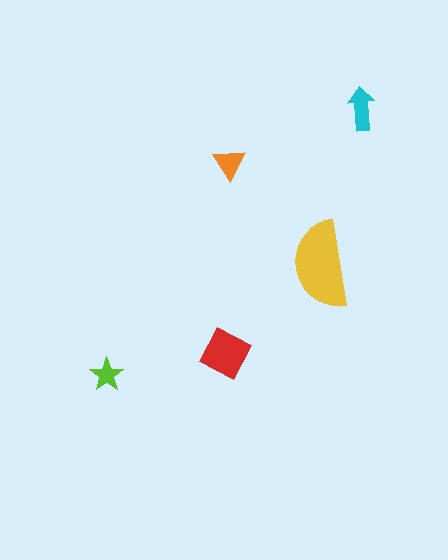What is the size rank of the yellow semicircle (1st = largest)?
1st.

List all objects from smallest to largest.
The lime star, the orange triangle, the cyan arrow, the red diamond, the yellow semicircle.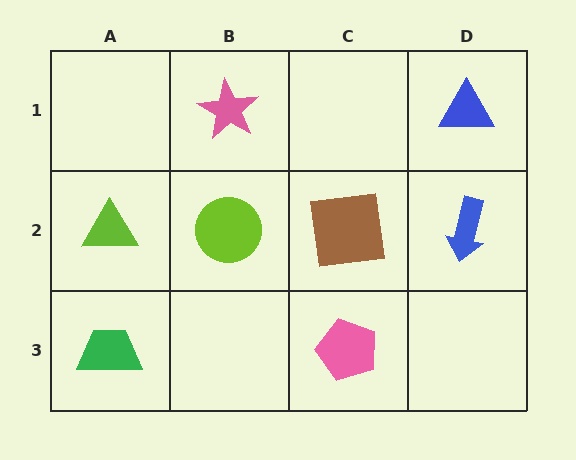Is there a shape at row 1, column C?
No, that cell is empty.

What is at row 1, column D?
A blue triangle.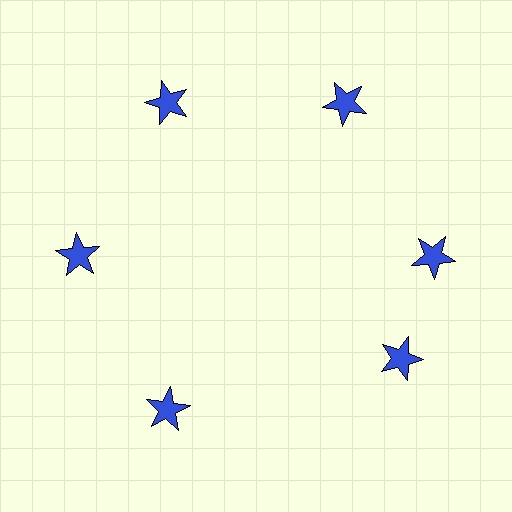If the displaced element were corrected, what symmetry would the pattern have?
It would have 6-fold rotational symmetry — the pattern would map onto itself every 60 degrees.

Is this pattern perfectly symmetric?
No. The 6 blue stars are arranged in a ring, but one element near the 5 o'clock position is rotated out of alignment along the ring, breaking the 6-fold rotational symmetry.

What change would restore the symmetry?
The symmetry would be restored by rotating it back into even spacing with its neighbors so that all 6 stars sit at equal angles and equal distance from the center.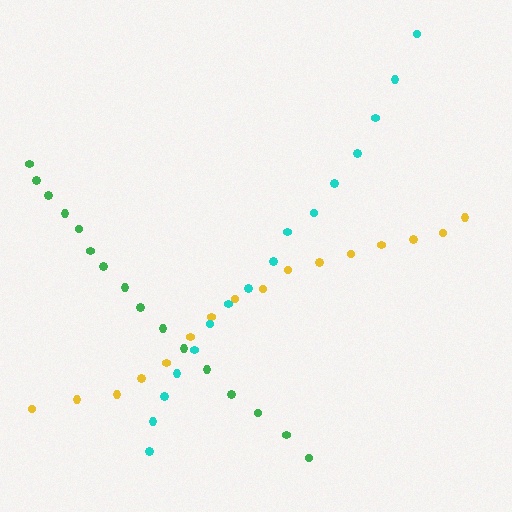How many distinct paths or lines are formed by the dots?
There are 3 distinct paths.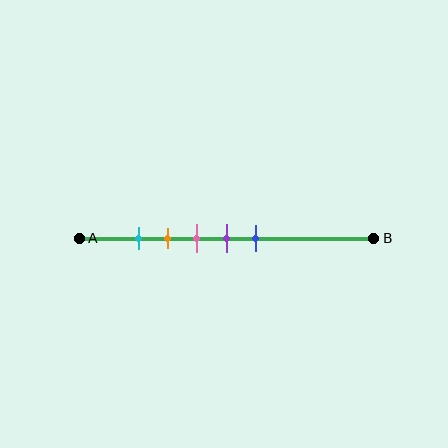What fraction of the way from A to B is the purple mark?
The purple mark is approximately 50% (0.5) of the way from A to B.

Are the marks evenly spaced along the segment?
Yes, the marks are approximately evenly spaced.